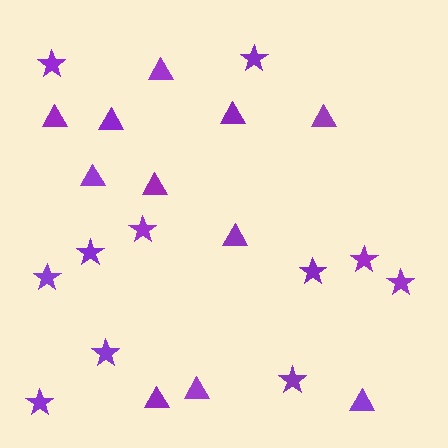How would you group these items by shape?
There are 2 groups: one group of stars (11) and one group of triangles (11).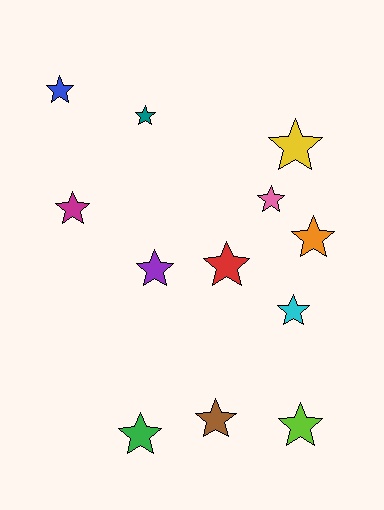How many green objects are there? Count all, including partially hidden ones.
There is 1 green object.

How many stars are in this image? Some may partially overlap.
There are 12 stars.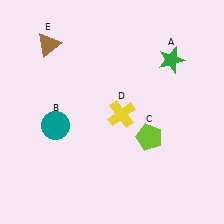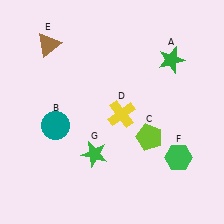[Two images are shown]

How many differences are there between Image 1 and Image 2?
There are 2 differences between the two images.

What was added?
A green hexagon (F), a green star (G) were added in Image 2.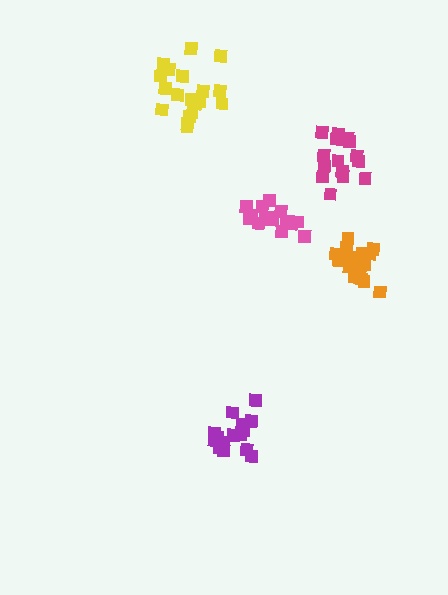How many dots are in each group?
Group 1: 18 dots, Group 2: 15 dots, Group 3: 15 dots, Group 4: 15 dots, Group 5: 19 dots (82 total).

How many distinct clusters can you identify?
There are 5 distinct clusters.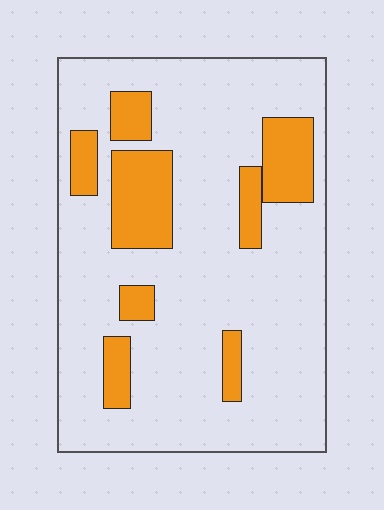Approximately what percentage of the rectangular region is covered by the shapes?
Approximately 20%.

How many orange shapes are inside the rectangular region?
8.